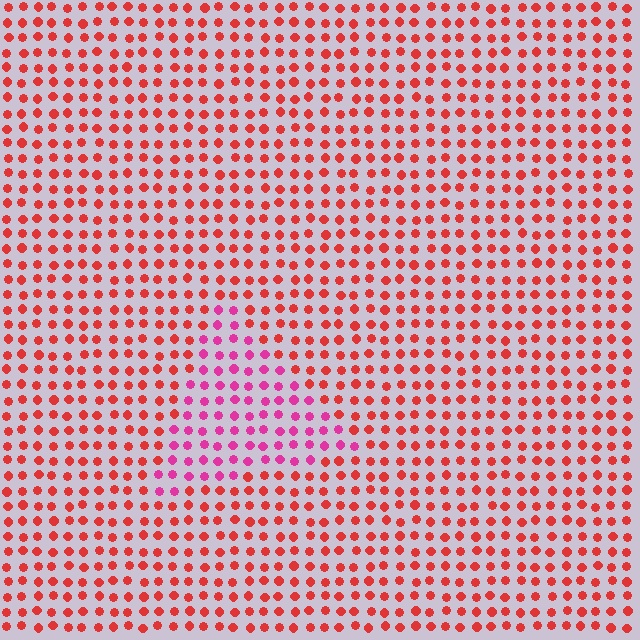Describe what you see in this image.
The image is filled with small red elements in a uniform arrangement. A triangle-shaped region is visible where the elements are tinted to a slightly different hue, forming a subtle color boundary.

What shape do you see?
I see a triangle.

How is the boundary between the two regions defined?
The boundary is defined purely by a slight shift in hue (about 38 degrees). Spacing, size, and orientation are identical on both sides.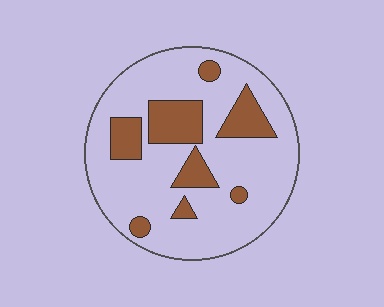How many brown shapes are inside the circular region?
8.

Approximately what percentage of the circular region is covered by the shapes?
Approximately 20%.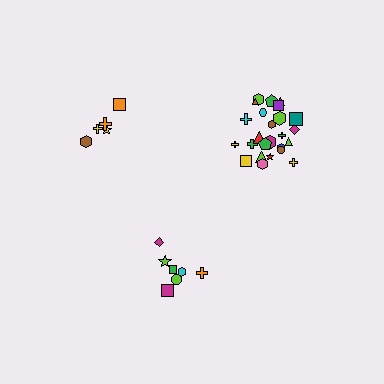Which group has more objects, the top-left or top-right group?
The top-right group.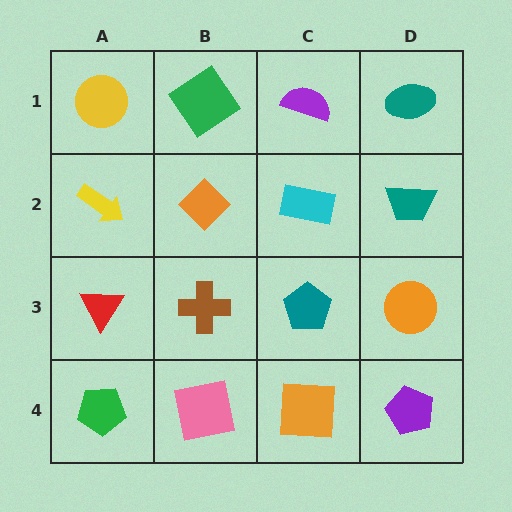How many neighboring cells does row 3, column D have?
3.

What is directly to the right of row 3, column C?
An orange circle.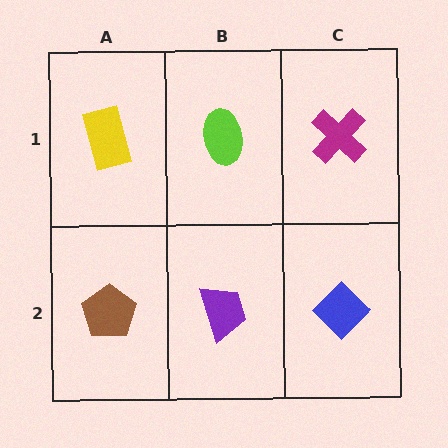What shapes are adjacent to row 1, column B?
A purple trapezoid (row 2, column B), a yellow rectangle (row 1, column A), a magenta cross (row 1, column C).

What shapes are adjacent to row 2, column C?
A magenta cross (row 1, column C), a purple trapezoid (row 2, column B).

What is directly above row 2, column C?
A magenta cross.